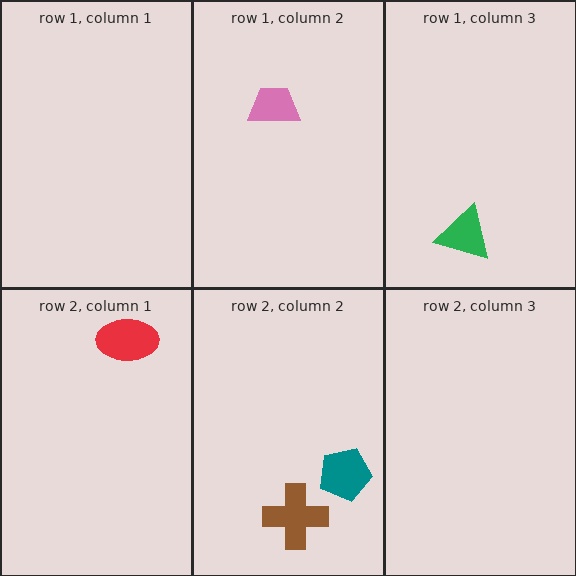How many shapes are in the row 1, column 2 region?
1.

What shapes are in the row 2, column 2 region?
The teal pentagon, the brown cross.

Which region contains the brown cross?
The row 2, column 2 region.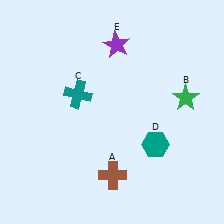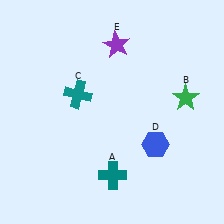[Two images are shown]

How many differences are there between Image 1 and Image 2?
There are 2 differences between the two images.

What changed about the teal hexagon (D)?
In Image 1, D is teal. In Image 2, it changed to blue.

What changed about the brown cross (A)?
In Image 1, A is brown. In Image 2, it changed to teal.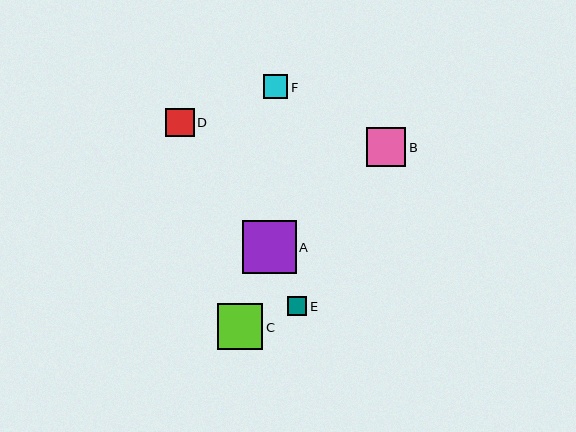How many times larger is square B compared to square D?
Square B is approximately 1.4 times the size of square D.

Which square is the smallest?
Square E is the smallest with a size of approximately 19 pixels.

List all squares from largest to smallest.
From largest to smallest: A, C, B, D, F, E.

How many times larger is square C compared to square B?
Square C is approximately 1.2 times the size of square B.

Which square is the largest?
Square A is the largest with a size of approximately 54 pixels.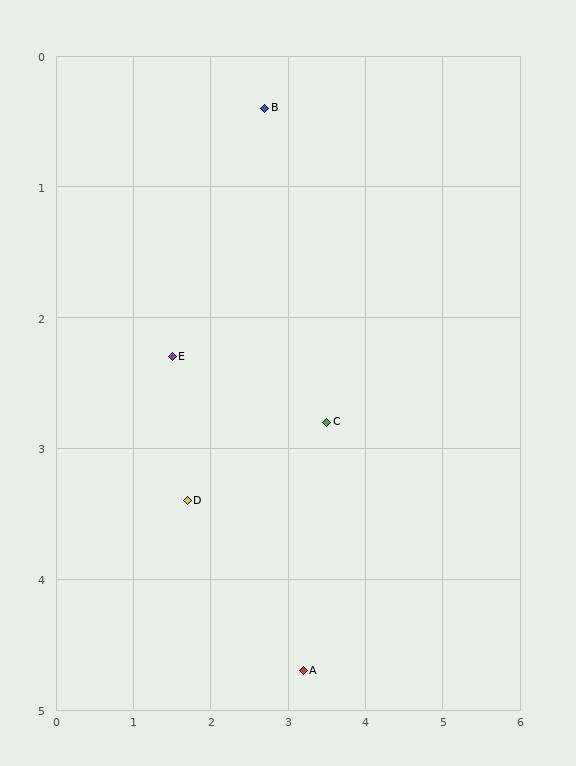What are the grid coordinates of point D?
Point D is at approximately (1.7, 3.4).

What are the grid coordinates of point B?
Point B is at approximately (2.7, 0.4).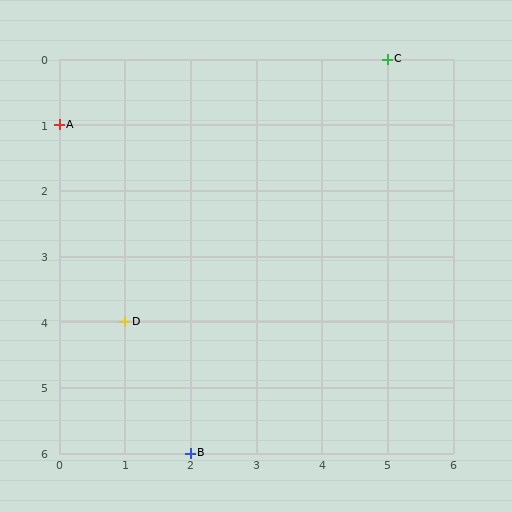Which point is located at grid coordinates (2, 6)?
Point B is at (2, 6).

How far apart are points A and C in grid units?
Points A and C are 5 columns and 1 row apart (about 5.1 grid units diagonally).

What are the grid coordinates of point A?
Point A is at grid coordinates (0, 1).